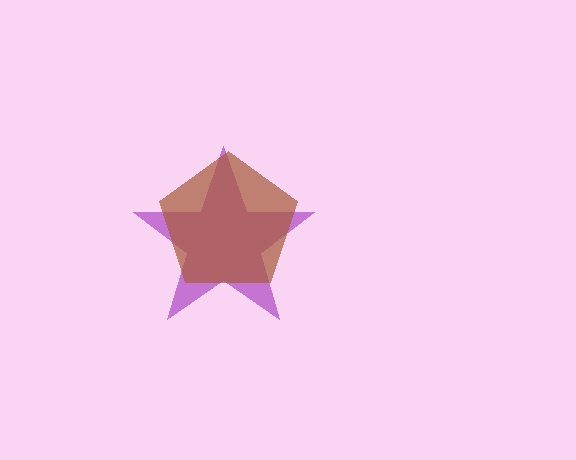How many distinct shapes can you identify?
There are 2 distinct shapes: a purple star, a brown pentagon.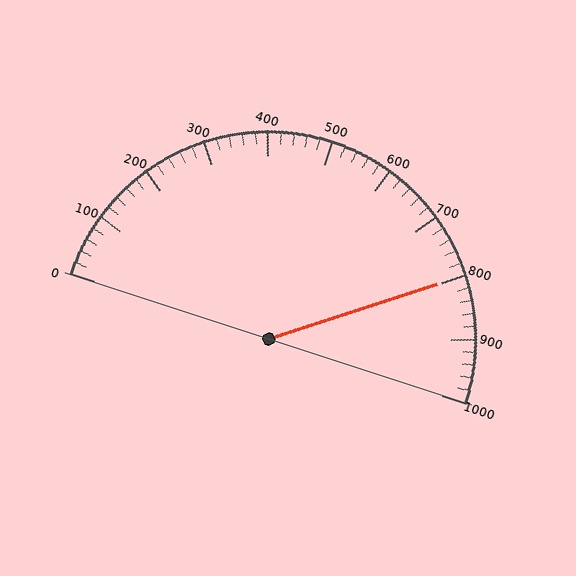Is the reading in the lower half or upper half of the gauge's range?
The reading is in the upper half of the range (0 to 1000).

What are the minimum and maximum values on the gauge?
The gauge ranges from 0 to 1000.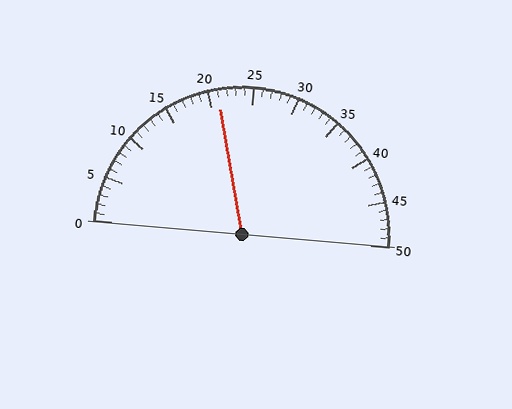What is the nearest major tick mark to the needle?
The nearest major tick mark is 20.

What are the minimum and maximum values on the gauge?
The gauge ranges from 0 to 50.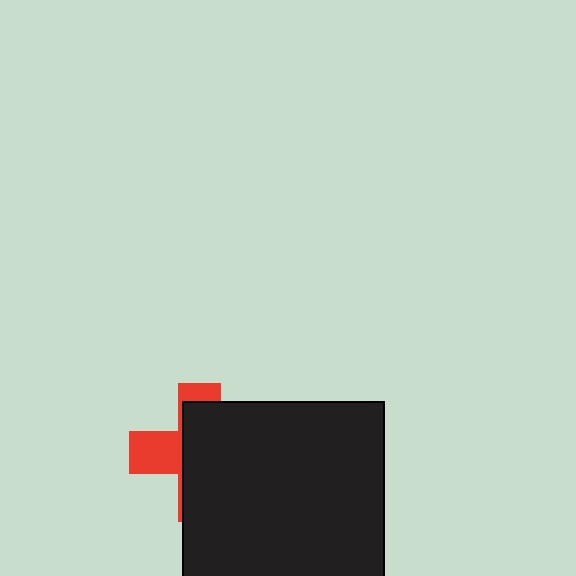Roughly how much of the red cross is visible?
A small part of it is visible (roughly 33%).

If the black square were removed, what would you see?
You would see the complete red cross.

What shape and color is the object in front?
The object in front is a black square.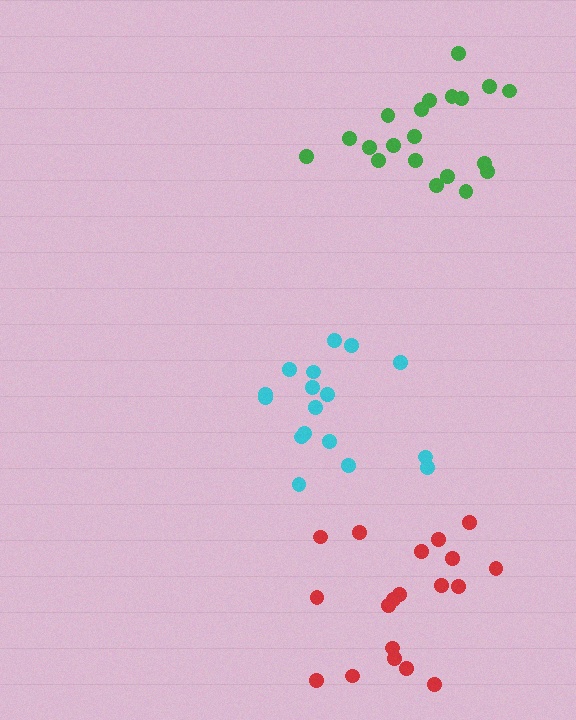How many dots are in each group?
Group 1: 17 dots, Group 2: 19 dots, Group 3: 20 dots (56 total).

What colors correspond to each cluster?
The clusters are colored: cyan, red, green.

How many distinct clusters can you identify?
There are 3 distinct clusters.